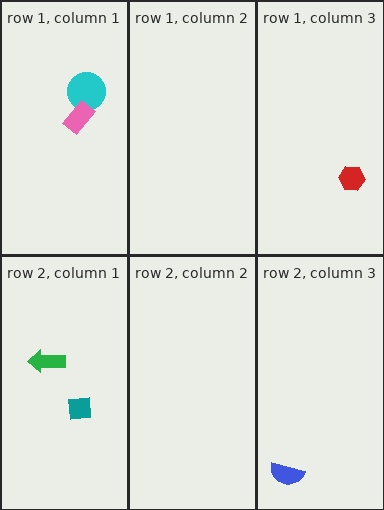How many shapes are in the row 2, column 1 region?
2.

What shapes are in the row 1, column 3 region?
The red hexagon.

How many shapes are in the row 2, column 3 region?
1.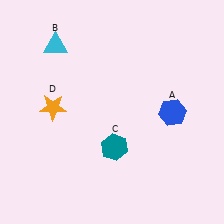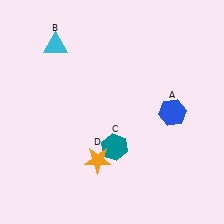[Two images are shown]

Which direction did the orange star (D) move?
The orange star (D) moved down.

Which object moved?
The orange star (D) moved down.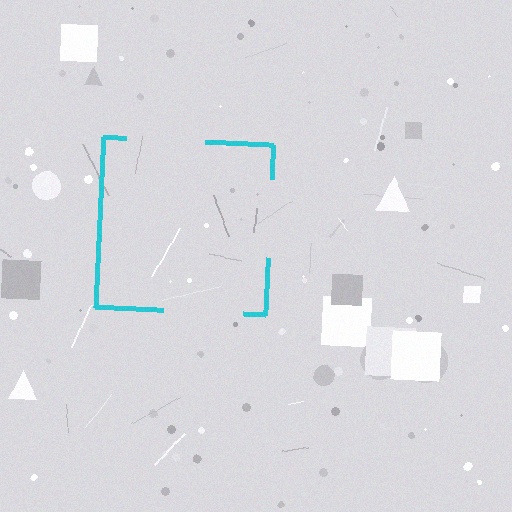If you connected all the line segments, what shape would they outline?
They would outline a square.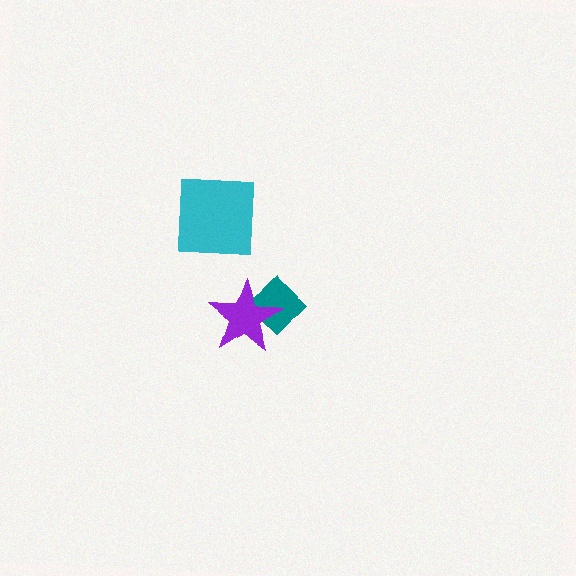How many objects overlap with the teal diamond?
1 object overlaps with the teal diamond.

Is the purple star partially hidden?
No, no other shape covers it.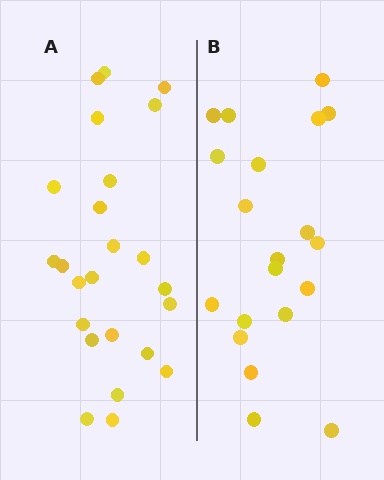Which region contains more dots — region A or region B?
Region A (the left region) has more dots.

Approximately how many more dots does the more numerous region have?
Region A has about 4 more dots than region B.